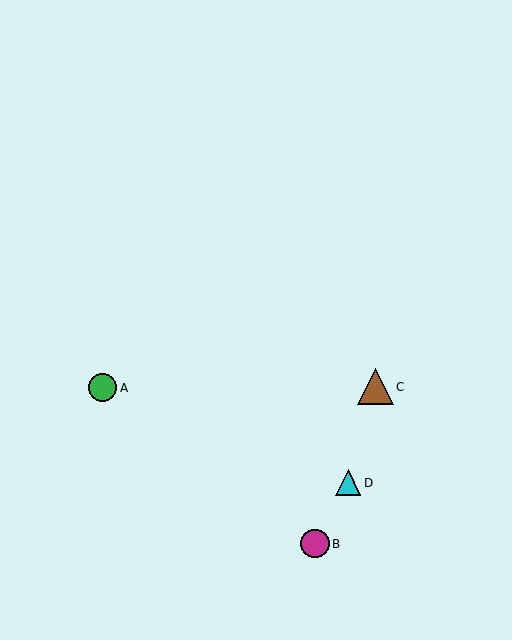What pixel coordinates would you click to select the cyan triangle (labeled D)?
Click at (348, 483) to select the cyan triangle D.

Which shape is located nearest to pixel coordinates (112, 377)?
The green circle (labeled A) at (103, 388) is nearest to that location.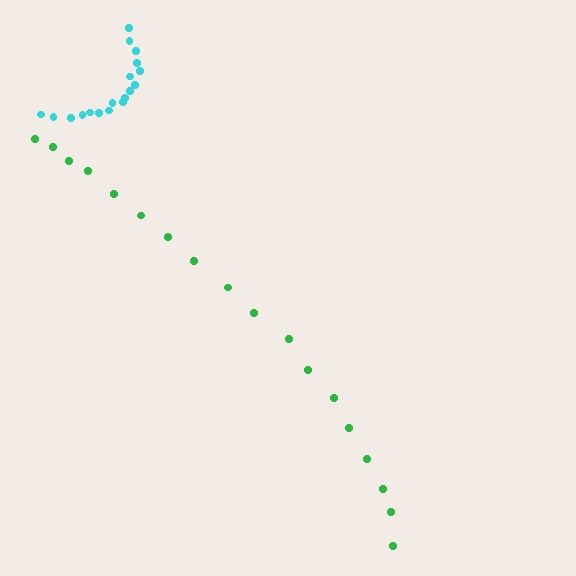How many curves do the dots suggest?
There are 2 distinct paths.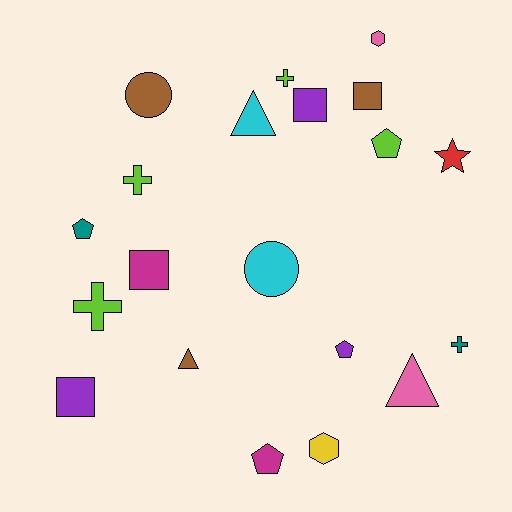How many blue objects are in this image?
There are no blue objects.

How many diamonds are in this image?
There are no diamonds.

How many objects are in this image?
There are 20 objects.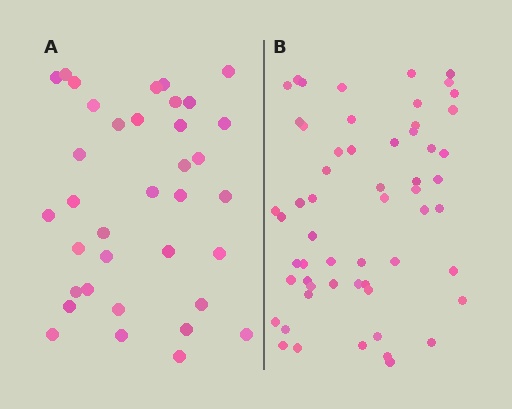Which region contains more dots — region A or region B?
Region B (the right region) has more dots.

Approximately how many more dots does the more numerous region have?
Region B has approximately 20 more dots than region A.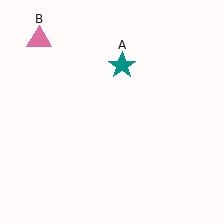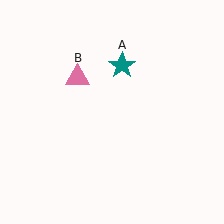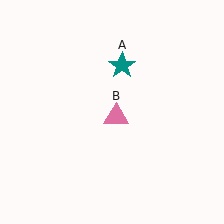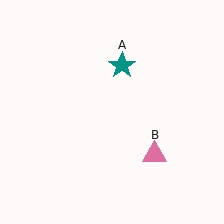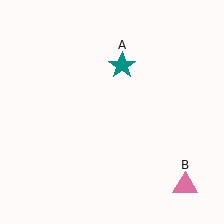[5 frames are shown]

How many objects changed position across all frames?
1 object changed position: pink triangle (object B).